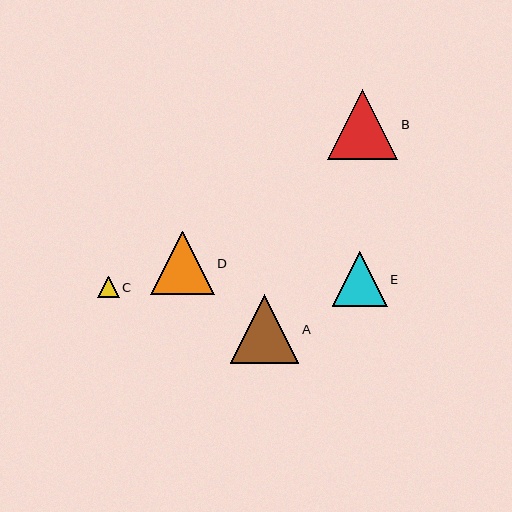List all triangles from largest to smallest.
From largest to smallest: B, A, D, E, C.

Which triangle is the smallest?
Triangle C is the smallest with a size of approximately 21 pixels.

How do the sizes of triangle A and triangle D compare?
Triangle A and triangle D are approximately the same size.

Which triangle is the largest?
Triangle B is the largest with a size of approximately 70 pixels.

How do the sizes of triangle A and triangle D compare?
Triangle A and triangle D are approximately the same size.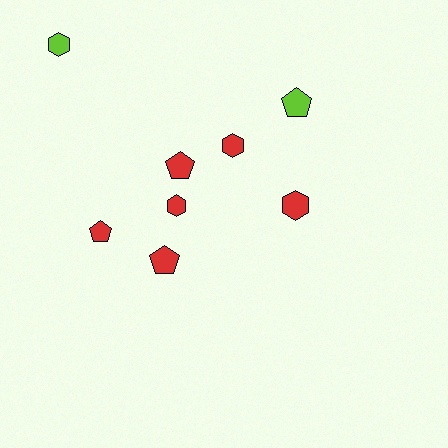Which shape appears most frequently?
Pentagon, with 4 objects.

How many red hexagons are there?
There are 3 red hexagons.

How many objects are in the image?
There are 8 objects.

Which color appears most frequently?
Red, with 6 objects.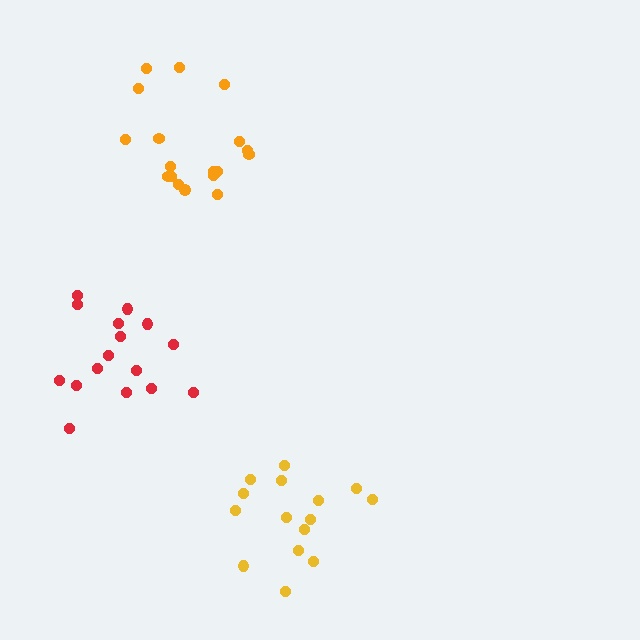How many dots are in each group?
Group 1: 15 dots, Group 2: 16 dots, Group 3: 18 dots (49 total).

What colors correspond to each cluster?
The clusters are colored: yellow, red, orange.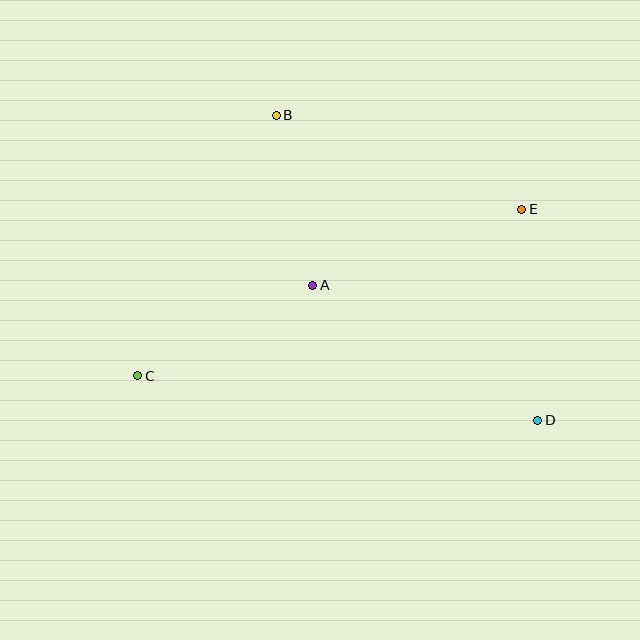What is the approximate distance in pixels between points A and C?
The distance between A and C is approximately 197 pixels.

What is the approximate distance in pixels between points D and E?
The distance between D and E is approximately 211 pixels.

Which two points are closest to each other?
Points A and B are closest to each other.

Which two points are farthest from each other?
Points C and E are farthest from each other.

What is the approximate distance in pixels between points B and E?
The distance between B and E is approximately 263 pixels.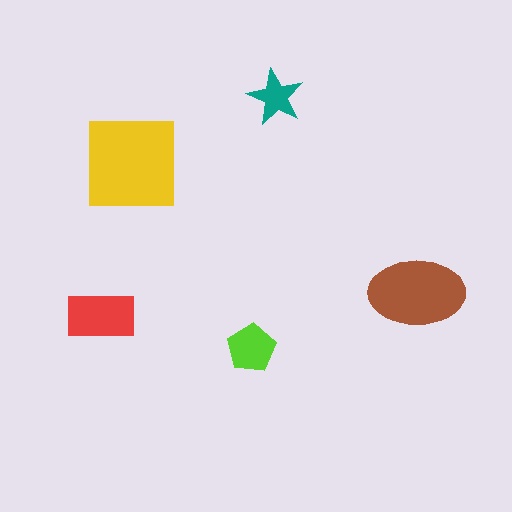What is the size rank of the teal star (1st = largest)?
5th.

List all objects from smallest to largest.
The teal star, the lime pentagon, the red rectangle, the brown ellipse, the yellow square.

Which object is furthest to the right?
The brown ellipse is rightmost.